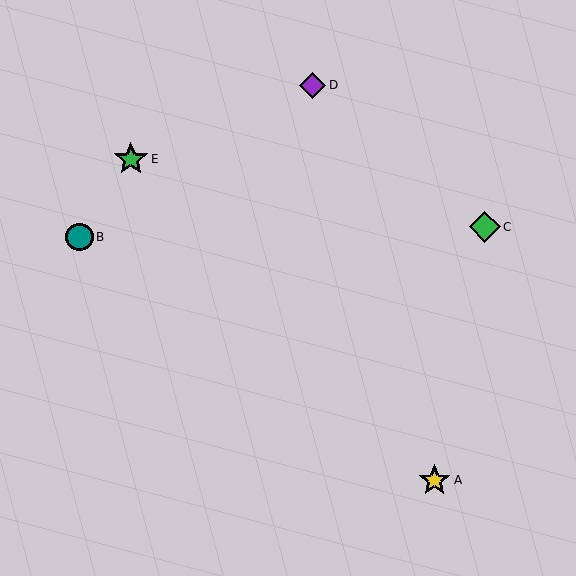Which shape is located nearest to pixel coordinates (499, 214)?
The green diamond (labeled C) at (485, 227) is nearest to that location.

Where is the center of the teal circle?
The center of the teal circle is at (79, 237).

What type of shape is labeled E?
Shape E is a green star.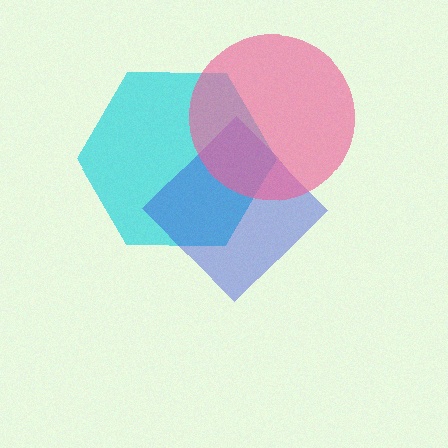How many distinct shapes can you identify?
There are 3 distinct shapes: a cyan hexagon, a blue diamond, a pink circle.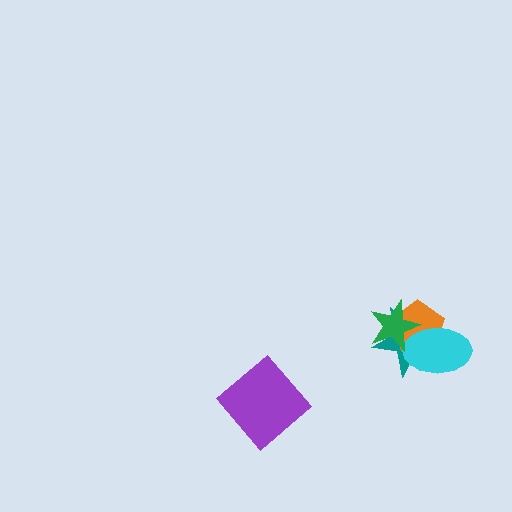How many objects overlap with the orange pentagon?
3 objects overlap with the orange pentagon.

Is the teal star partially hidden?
Yes, it is partially covered by another shape.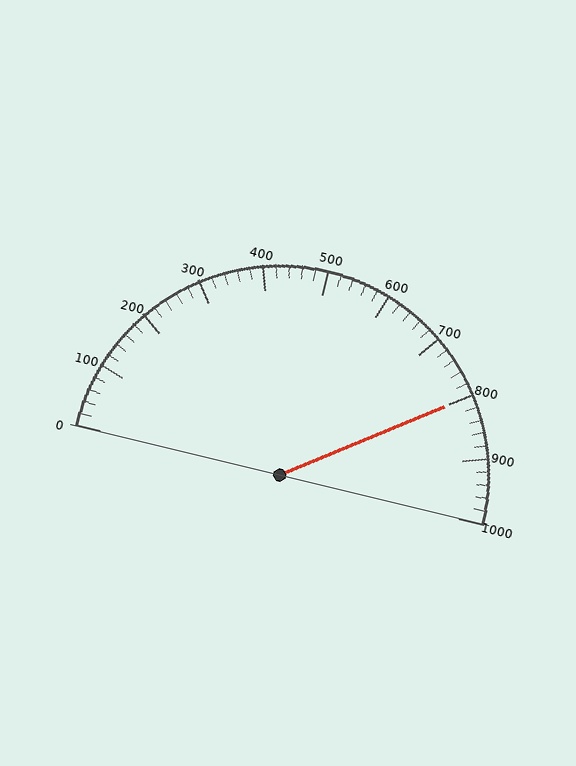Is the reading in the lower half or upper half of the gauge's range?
The reading is in the upper half of the range (0 to 1000).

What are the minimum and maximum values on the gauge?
The gauge ranges from 0 to 1000.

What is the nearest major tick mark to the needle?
The nearest major tick mark is 800.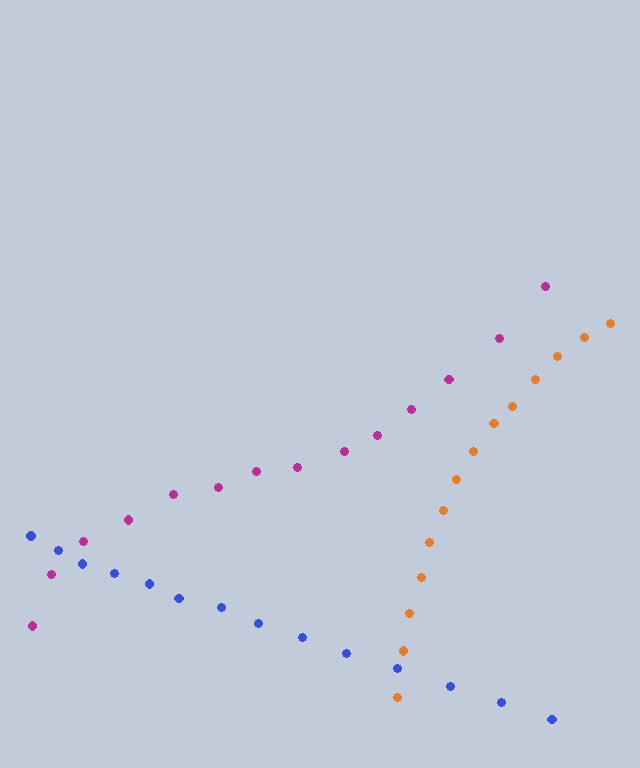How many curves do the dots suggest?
There are 3 distinct paths.